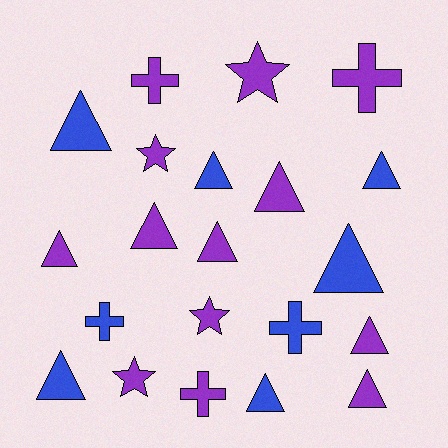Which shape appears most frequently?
Triangle, with 12 objects.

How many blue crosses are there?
There are 2 blue crosses.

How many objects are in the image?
There are 21 objects.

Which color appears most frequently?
Purple, with 13 objects.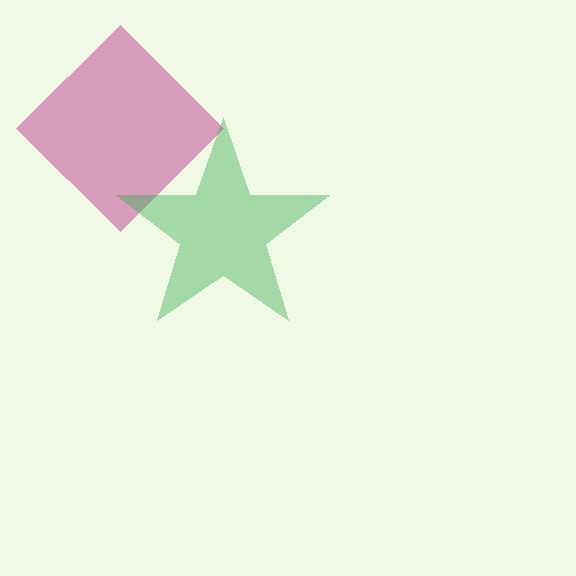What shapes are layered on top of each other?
The layered shapes are: a magenta diamond, a green star.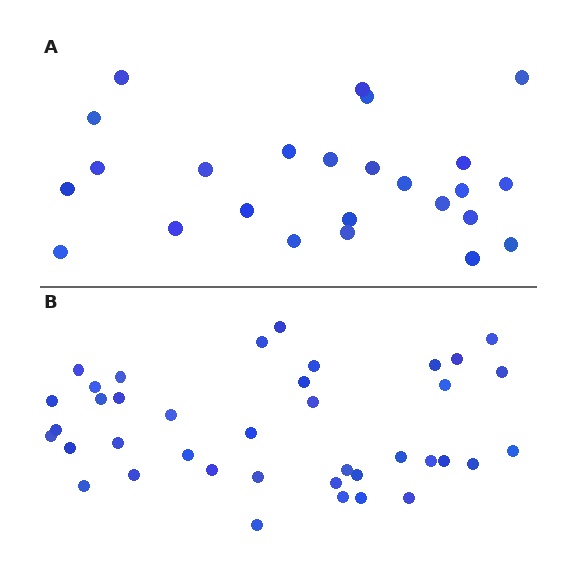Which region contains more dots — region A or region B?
Region B (the bottom region) has more dots.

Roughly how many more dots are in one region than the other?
Region B has approximately 15 more dots than region A.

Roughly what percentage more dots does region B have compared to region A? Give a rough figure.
About 55% more.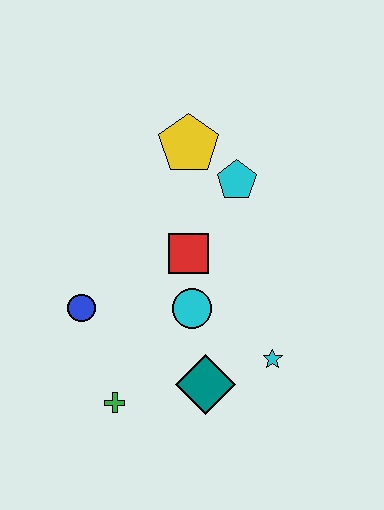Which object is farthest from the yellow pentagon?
The green cross is farthest from the yellow pentagon.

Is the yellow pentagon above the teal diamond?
Yes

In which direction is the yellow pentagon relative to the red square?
The yellow pentagon is above the red square.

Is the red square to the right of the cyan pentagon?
No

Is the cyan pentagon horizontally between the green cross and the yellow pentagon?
No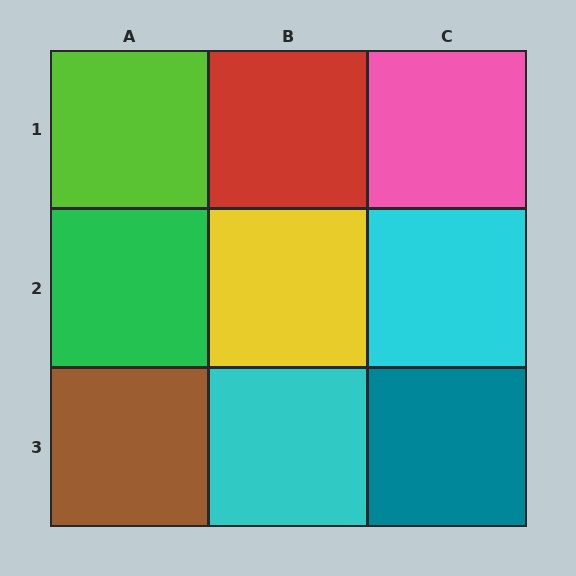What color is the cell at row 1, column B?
Red.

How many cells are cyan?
2 cells are cyan.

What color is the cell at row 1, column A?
Lime.